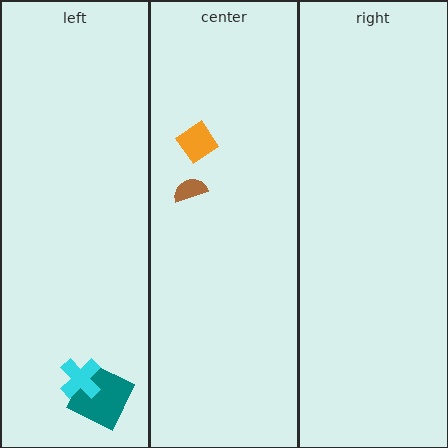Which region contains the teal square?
The left region.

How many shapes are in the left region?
2.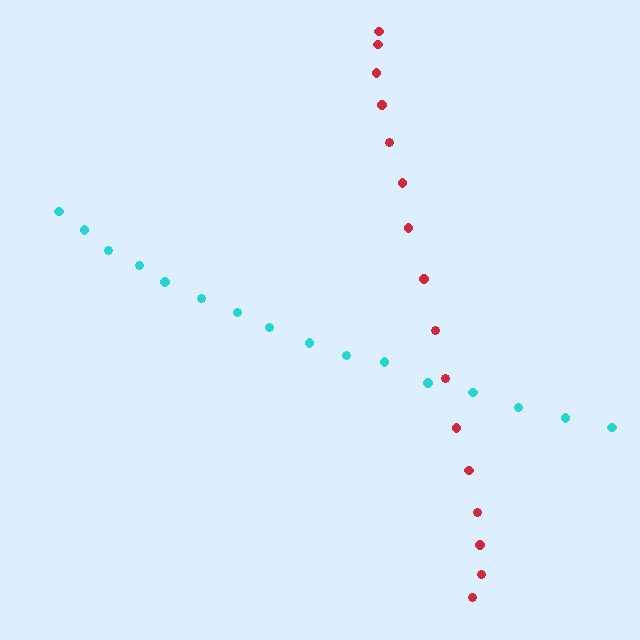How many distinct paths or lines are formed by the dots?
There are 2 distinct paths.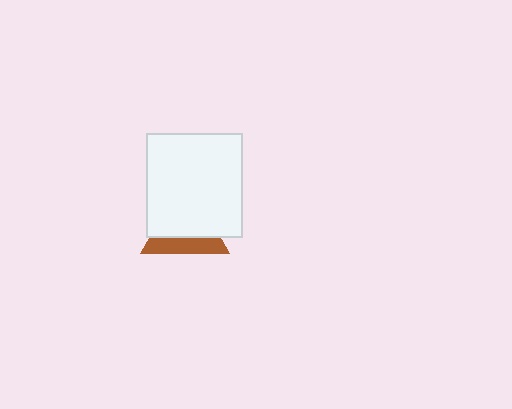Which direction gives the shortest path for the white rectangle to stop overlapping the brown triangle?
Moving up gives the shortest separation.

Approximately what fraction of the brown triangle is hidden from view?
Roughly 63% of the brown triangle is hidden behind the white rectangle.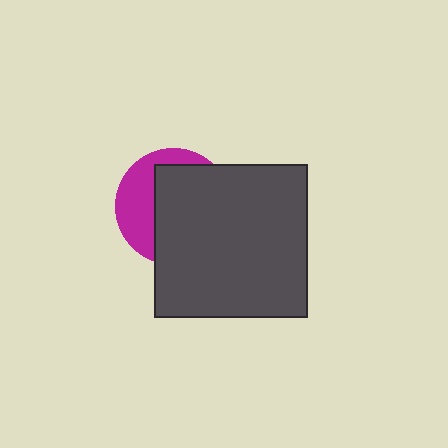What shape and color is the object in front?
The object in front is a dark gray square.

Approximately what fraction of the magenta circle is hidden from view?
Roughly 65% of the magenta circle is hidden behind the dark gray square.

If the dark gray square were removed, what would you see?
You would see the complete magenta circle.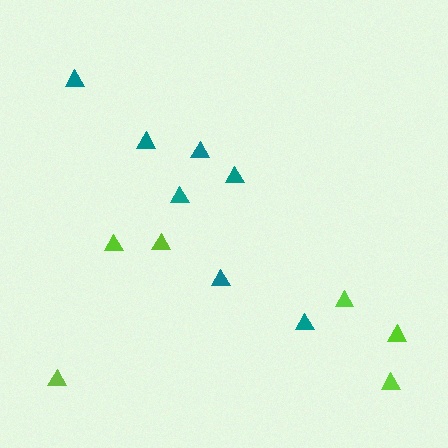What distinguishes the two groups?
There are 2 groups: one group of teal triangles (7) and one group of lime triangles (6).